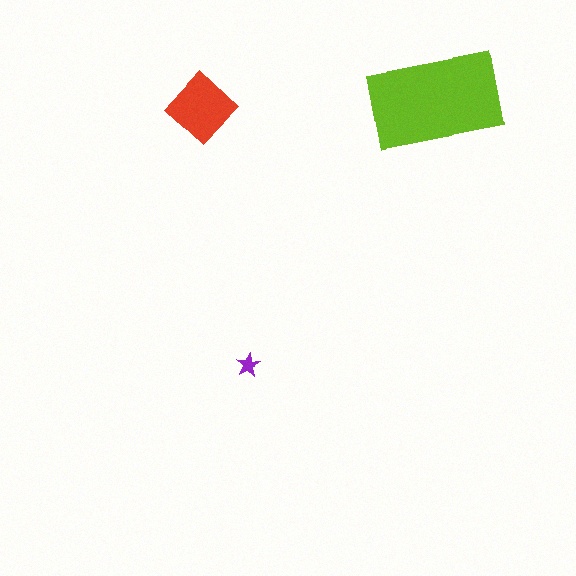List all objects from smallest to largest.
The purple star, the red diamond, the lime rectangle.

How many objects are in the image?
There are 3 objects in the image.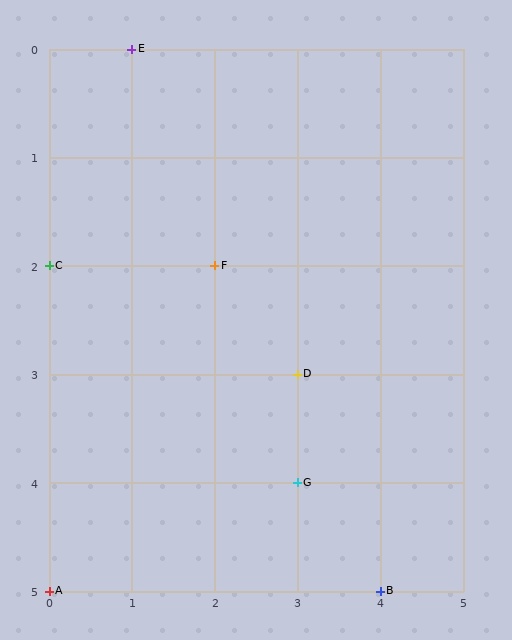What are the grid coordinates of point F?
Point F is at grid coordinates (2, 2).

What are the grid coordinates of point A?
Point A is at grid coordinates (0, 5).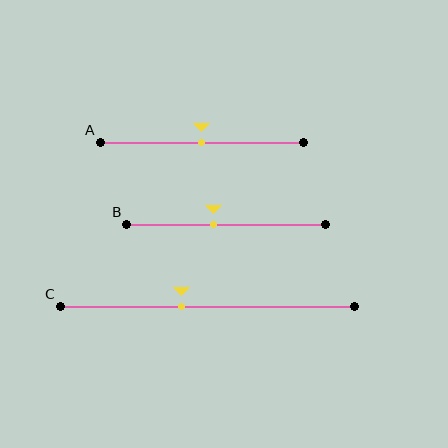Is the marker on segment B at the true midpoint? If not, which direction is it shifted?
No, the marker on segment B is shifted to the left by about 7% of the segment length.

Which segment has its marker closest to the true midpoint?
Segment A has its marker closest to the true midpoint.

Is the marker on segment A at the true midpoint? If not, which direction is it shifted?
Yes, the marker on segment A is at the true midpoint.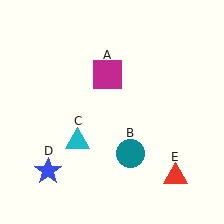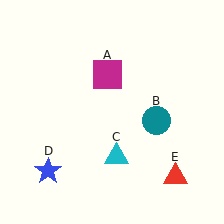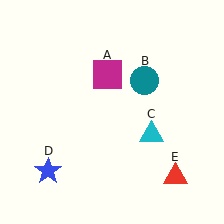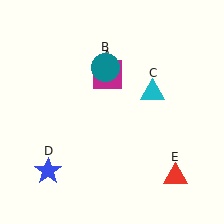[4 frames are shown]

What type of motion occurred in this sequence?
The teal circle (object B), cyan triangle (object C) rotated counterclockwise around the center of the scene.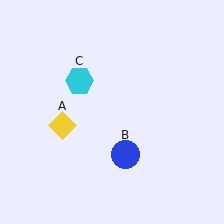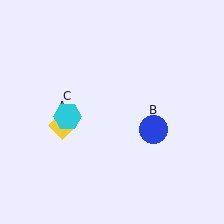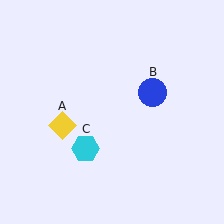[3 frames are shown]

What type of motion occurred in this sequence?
The blue circle (object B), cyan hexagon (object C) rotated counterclockwise around the center of the scene.